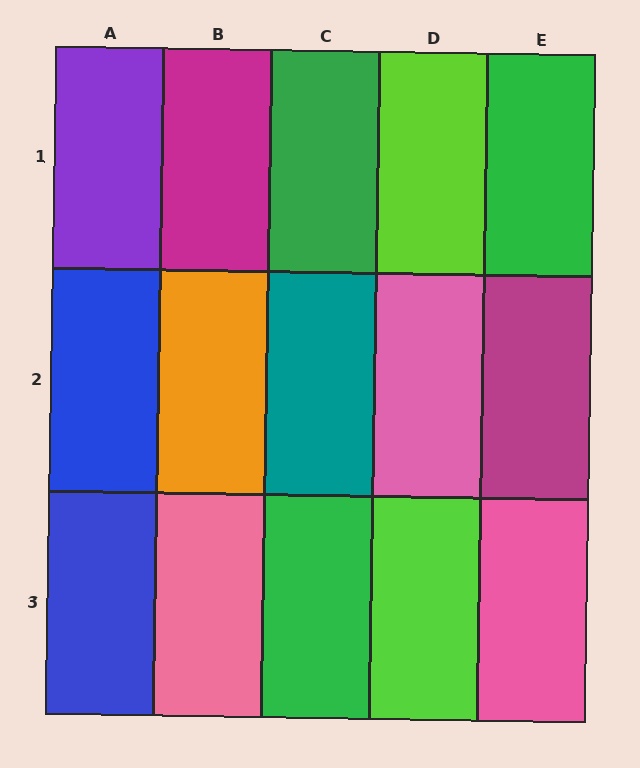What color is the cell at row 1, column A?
Purple.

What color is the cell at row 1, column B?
Magenta.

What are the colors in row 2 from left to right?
Blue, orange, teal, pink, magenta.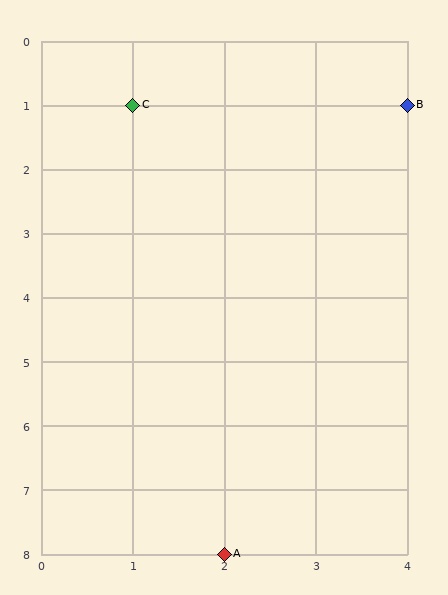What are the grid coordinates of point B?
Point B is at grid coordinates (4, 1).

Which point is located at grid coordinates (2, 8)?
Point A is at (2, 8).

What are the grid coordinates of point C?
Point C is at grid coordinates (1, 1).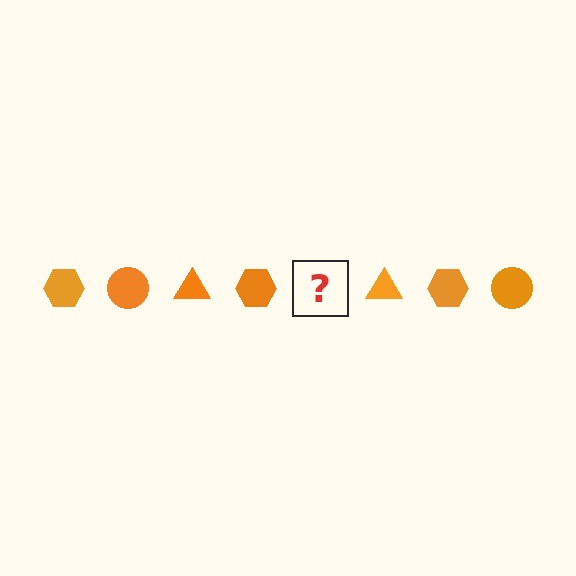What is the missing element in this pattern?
The missing element is an orange circle.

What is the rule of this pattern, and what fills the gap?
The rule is that the pattern cycles through hexagon, circle, triangle shapes in orange. The gap should be filled with an orange circle.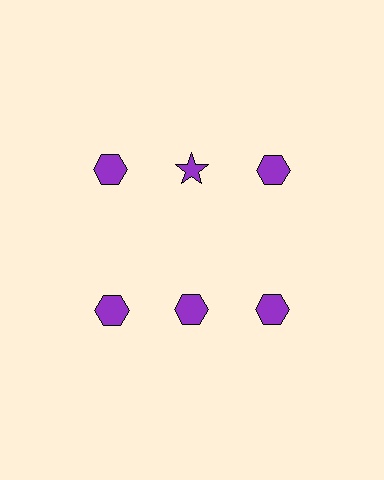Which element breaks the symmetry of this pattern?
The purple star in the top row, second from left column breaks the symmetry. All other shapes are purple hexagons.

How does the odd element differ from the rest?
It has a different shape: star instead of hexagon.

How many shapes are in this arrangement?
There are 6 shapes arranged in a grid pattern.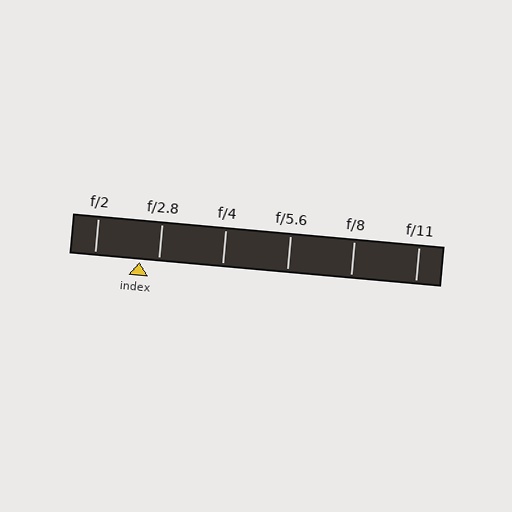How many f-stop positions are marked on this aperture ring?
There are 6 f-stop positions marked.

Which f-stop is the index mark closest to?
The index mark is closest to f/2.8.